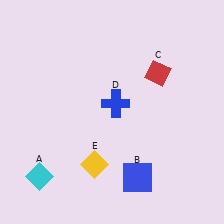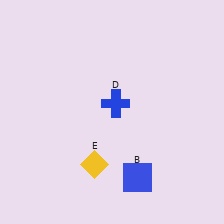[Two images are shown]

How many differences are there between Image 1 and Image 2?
There are 2 differences between the two images.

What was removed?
The cyan diamond (A), the red diamond (C) were removed in Image 2.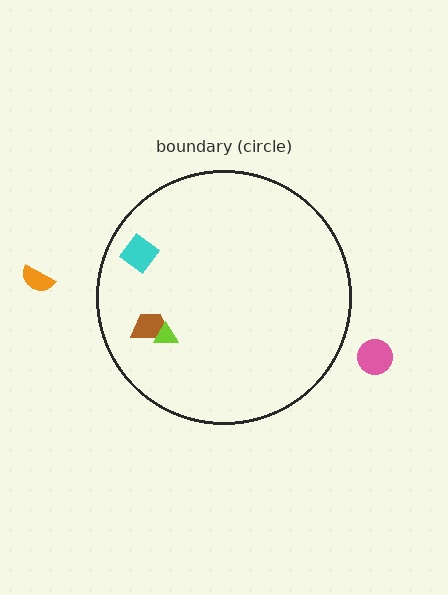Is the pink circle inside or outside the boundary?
Outside.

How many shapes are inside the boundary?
3 inside, 2 outside.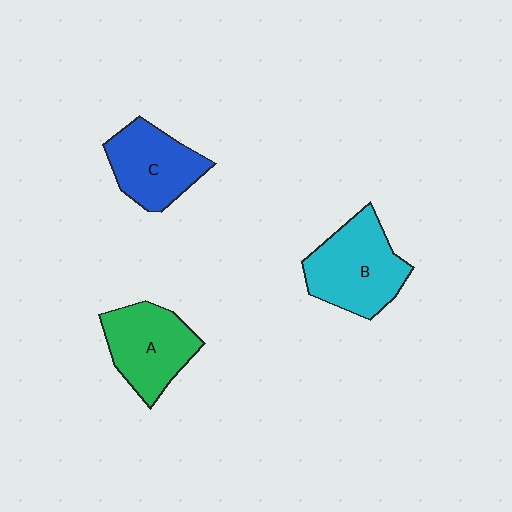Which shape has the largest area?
Shape B (cyan).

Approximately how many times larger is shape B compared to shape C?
Approximately 1.2 times.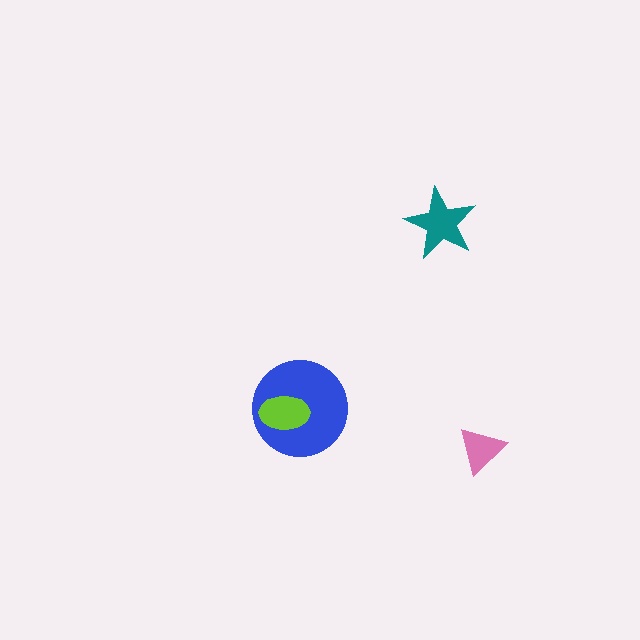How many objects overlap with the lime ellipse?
1 object overlaps with the lime ellipse.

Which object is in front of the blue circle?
The lime ellipse is in front of the blue circle.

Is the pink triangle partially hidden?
No, no other shape covers it.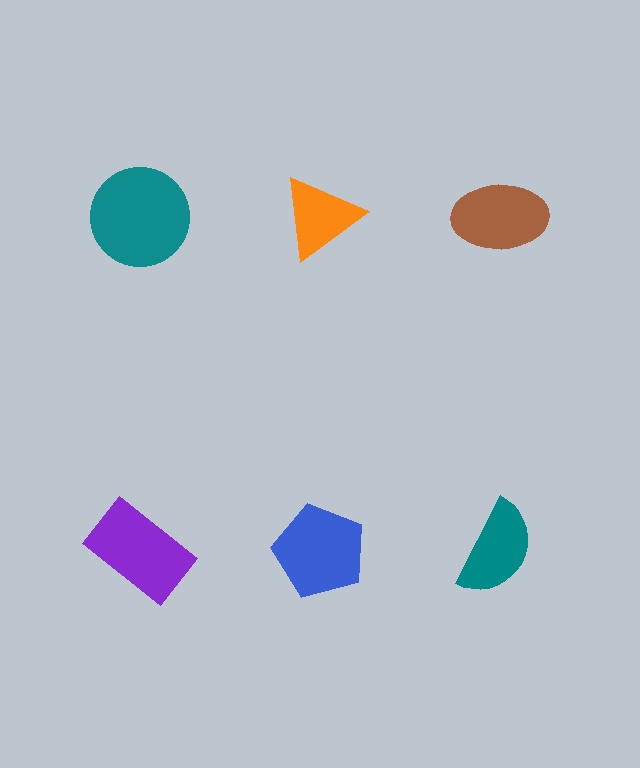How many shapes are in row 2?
3 shapes.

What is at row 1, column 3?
A brown ellipse.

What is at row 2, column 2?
A blue pentagon.